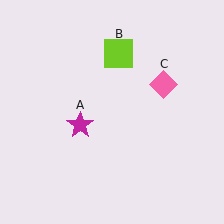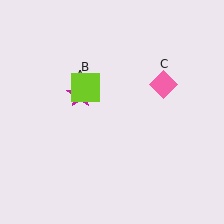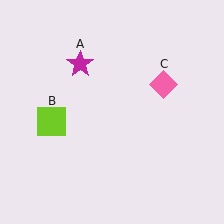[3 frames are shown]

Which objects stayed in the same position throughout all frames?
Pink diamond (object C) remained stationary.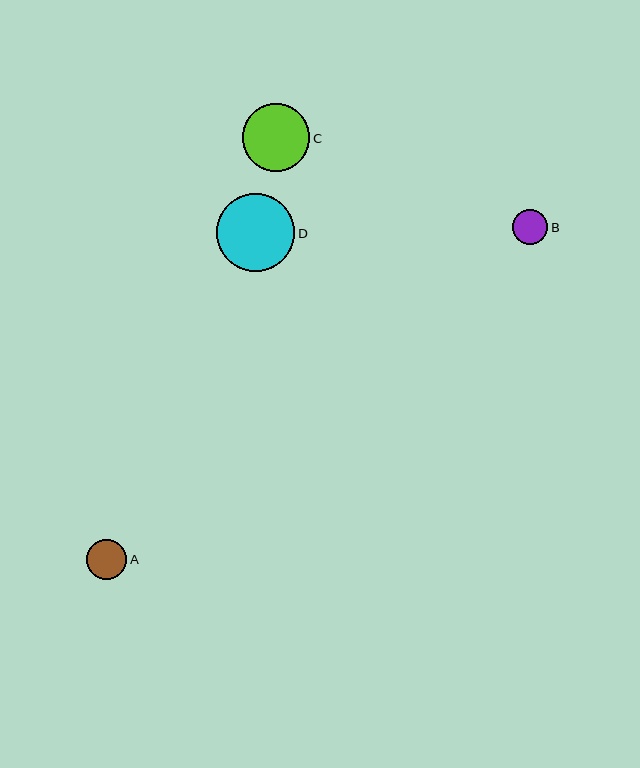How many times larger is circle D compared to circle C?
Circle D is approximately 1.2 times the size of circle C.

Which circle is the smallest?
Circle B is the smallest with a size of approximately 35 pixels.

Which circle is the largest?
Circle D is the largest with a size of approximately 78 pixels.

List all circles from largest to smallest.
From largest to smallest: D, C, A, B.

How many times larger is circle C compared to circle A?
Circle C is approximately 1.7 times the size of circle A.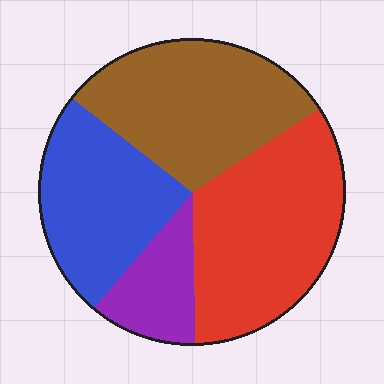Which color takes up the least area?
Purple, at roughly 10%.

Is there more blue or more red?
Red.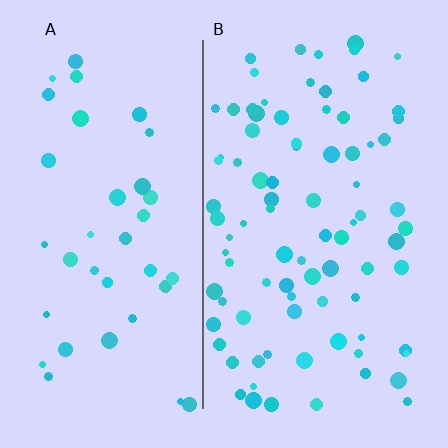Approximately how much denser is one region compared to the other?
Approximately 2.3× — region B over region A.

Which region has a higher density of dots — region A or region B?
B (the right).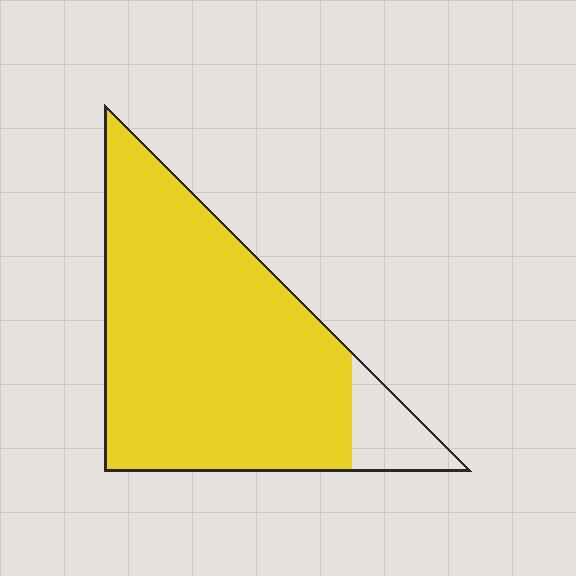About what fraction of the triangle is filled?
About nine tenths (9/10).